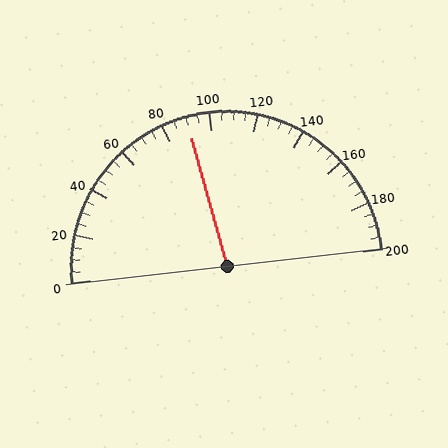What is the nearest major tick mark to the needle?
The nearest major tick mark is 80.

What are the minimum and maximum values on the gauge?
The gauge ranges from 0 to 200.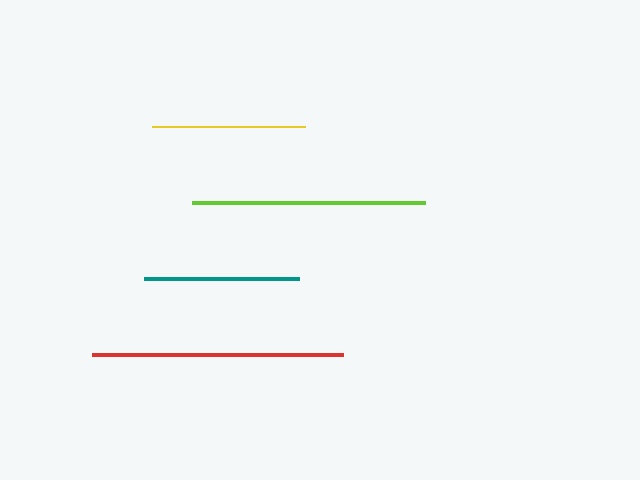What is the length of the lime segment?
The lime segment is approximately 233 pixels long.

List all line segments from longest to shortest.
From longest to shortest: red, lime, teal, yellow.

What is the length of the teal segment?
The teal segment is approximately 155 pixels long.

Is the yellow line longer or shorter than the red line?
The red line is longer than the yellow line.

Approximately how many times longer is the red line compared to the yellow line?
The red line is approximately 1.6 times the length of the yellow line.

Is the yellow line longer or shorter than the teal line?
The teal line is longer than the yellow line.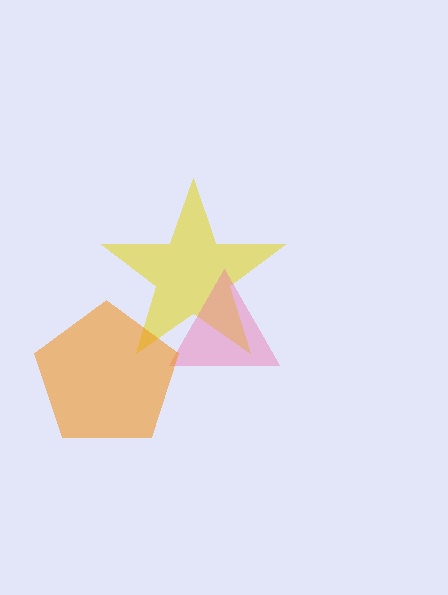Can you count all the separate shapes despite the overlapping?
Yes, there are 3 separate shapes.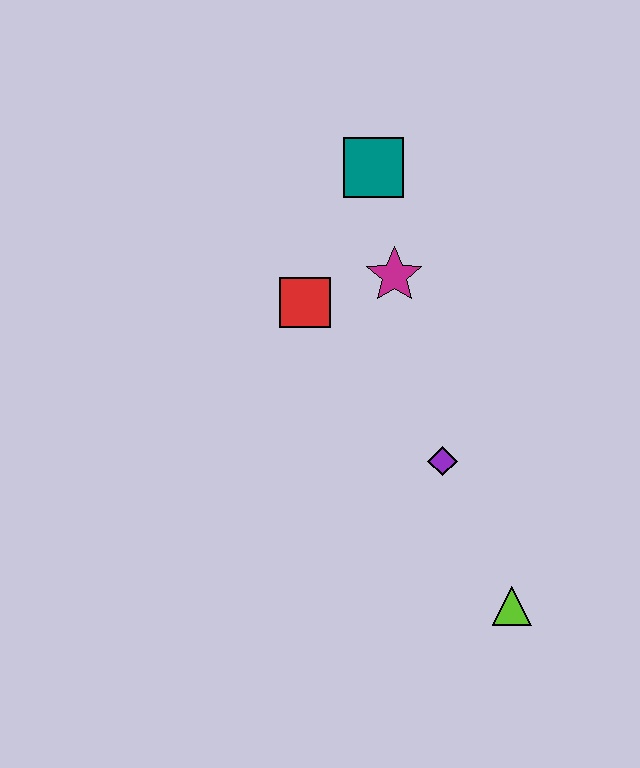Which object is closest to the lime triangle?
The purple diamond is closest to the lime triangle.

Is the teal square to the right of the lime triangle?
No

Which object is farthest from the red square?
The lime triangle is farthest from the red square.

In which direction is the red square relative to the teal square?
The red square is below the teal square.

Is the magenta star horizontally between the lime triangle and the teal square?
Yes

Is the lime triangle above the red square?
No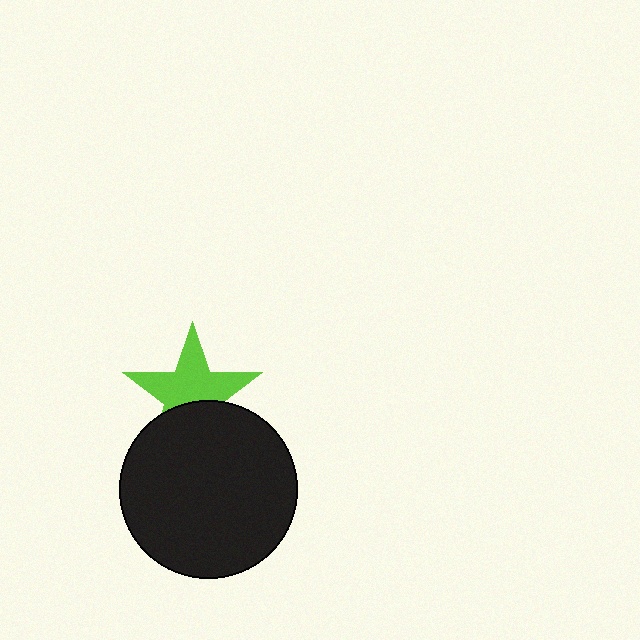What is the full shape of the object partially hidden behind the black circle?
The partially hidden object is a lime star.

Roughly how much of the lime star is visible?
About half of it is visible (roughly 63%).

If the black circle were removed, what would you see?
You would see the complete lime star.